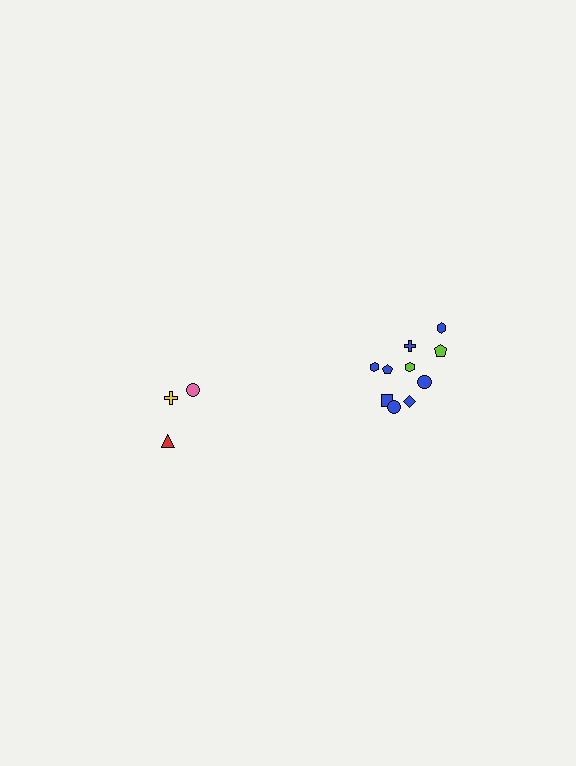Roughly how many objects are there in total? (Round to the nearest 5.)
Roughly 15 objects in total.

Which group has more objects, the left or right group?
The right group.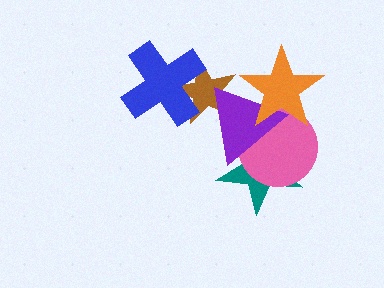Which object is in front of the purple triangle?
The orange star is in front of the purple triangle.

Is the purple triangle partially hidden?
Yes, it is partially covered by another shape.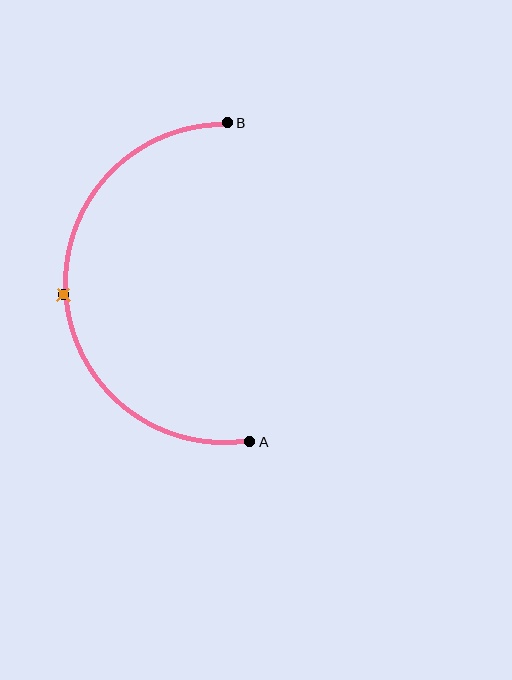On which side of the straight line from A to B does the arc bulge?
The arc bulges to the left of the straight line connecting A and B.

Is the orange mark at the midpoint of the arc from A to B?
Yes. The orange mark lies on the arc at equal arc-length from both A and B — it is the arc midpoint.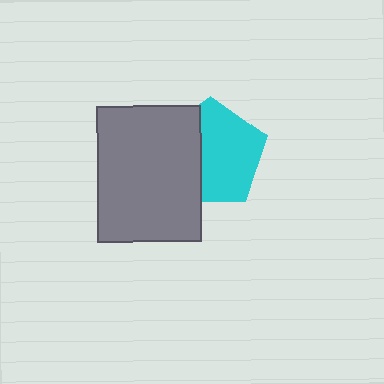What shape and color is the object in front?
The object in front is a gray rectangle.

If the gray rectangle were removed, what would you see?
You would see the complete cyan pentagon.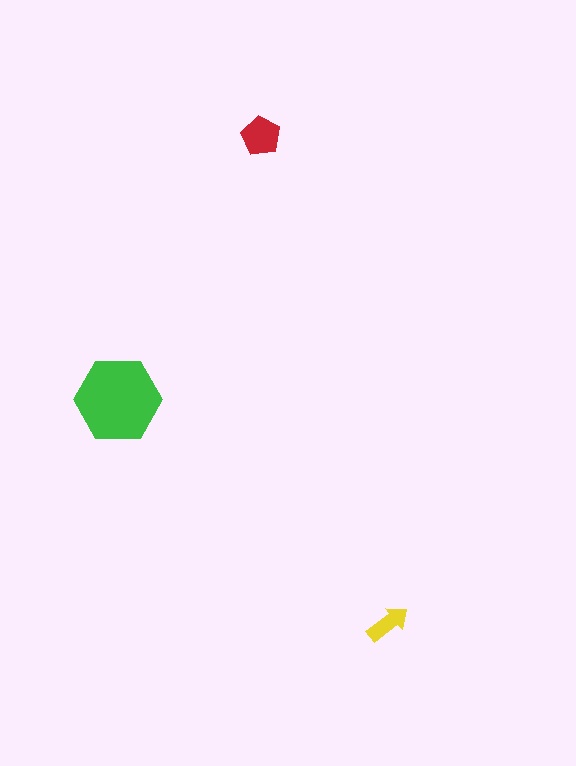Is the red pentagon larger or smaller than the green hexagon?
Smaller.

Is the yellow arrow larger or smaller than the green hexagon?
Smaller.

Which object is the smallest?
The yellow arrow.